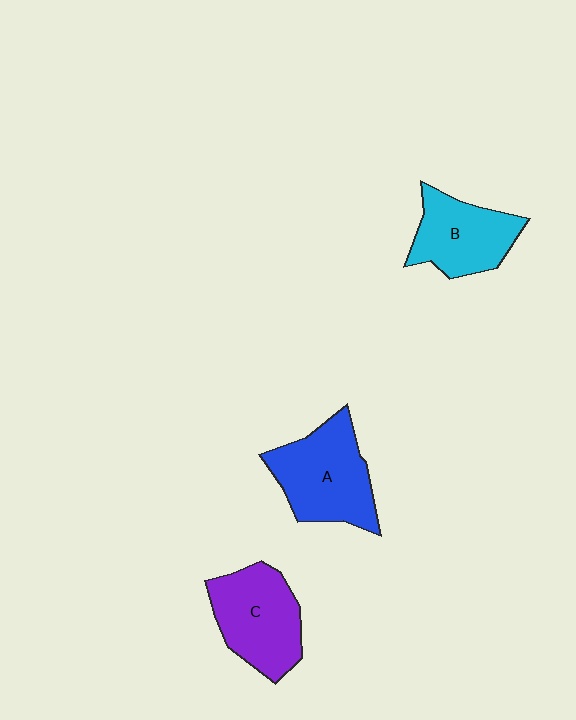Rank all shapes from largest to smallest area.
From largest to smallest: A (blue), C (purple), B (cyan).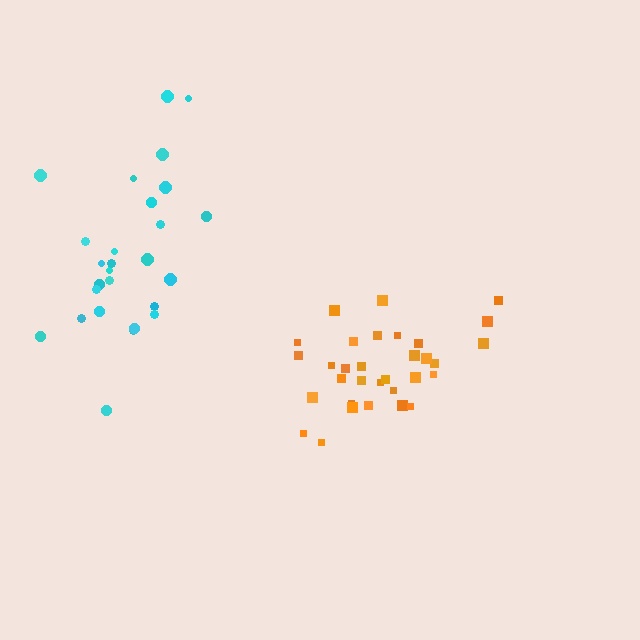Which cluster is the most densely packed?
Orange.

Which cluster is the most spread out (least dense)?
Cyan.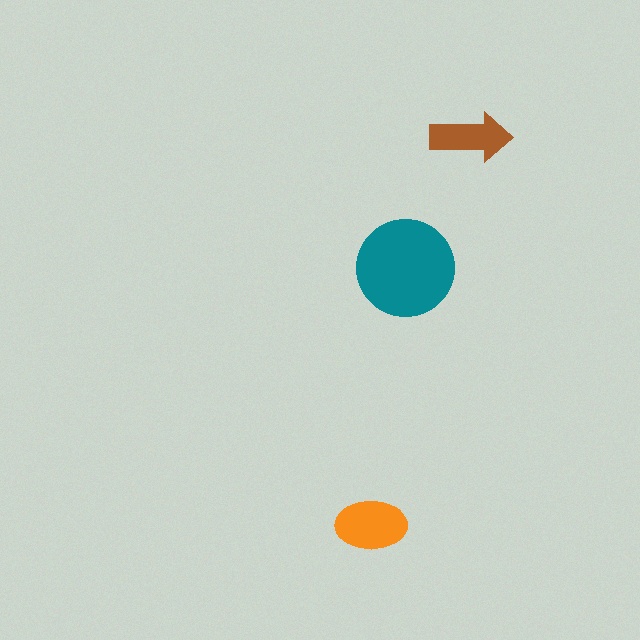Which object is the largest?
The teal circle.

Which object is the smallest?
The brown arrow.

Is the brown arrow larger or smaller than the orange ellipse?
Smaller.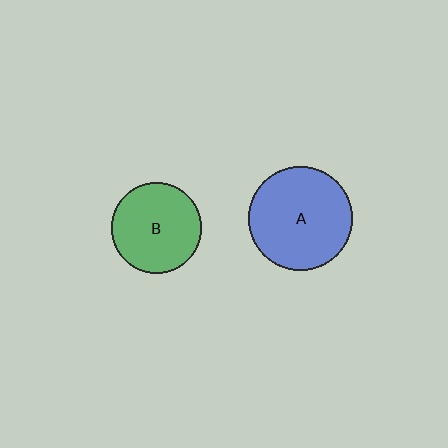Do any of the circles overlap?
No, none of the circles overlap.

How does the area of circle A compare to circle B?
Approximately 1.3 times.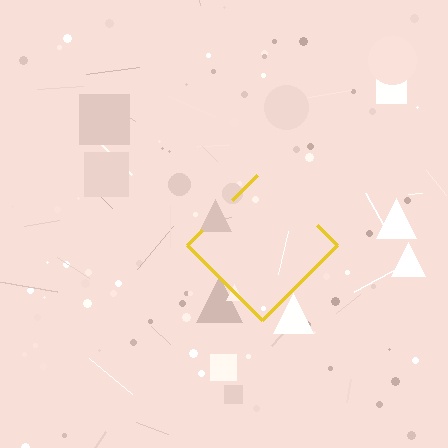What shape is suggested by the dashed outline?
The dashed outline suggests a diamond.